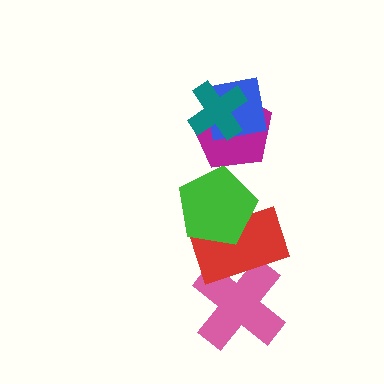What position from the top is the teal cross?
The teal cross is 1st from the top.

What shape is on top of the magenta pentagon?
The blue square is on top of the magenta pentagon.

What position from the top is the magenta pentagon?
The magenta pentagon is 3rd from the top.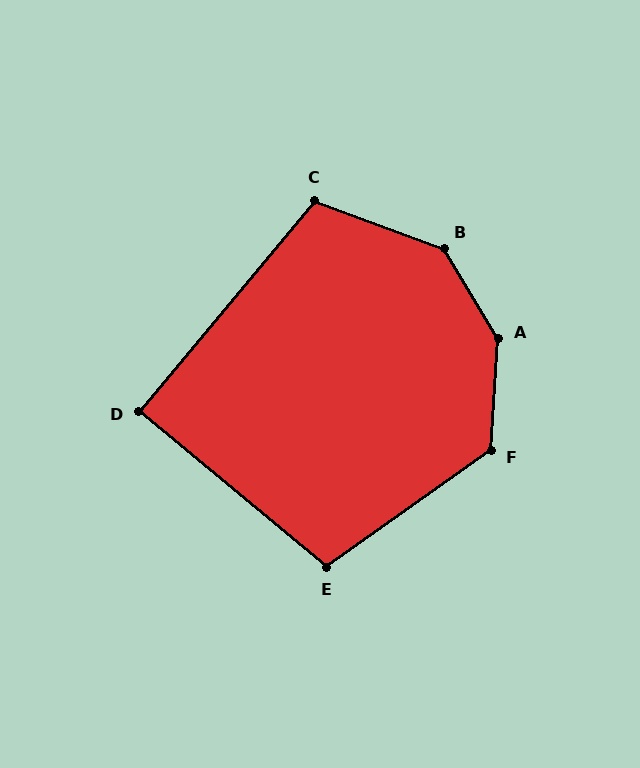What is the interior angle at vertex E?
Approximately 105 degrees (obtuse).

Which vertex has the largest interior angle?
A, at approximately 146 degrees.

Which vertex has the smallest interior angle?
D, at approximately 90 degrees.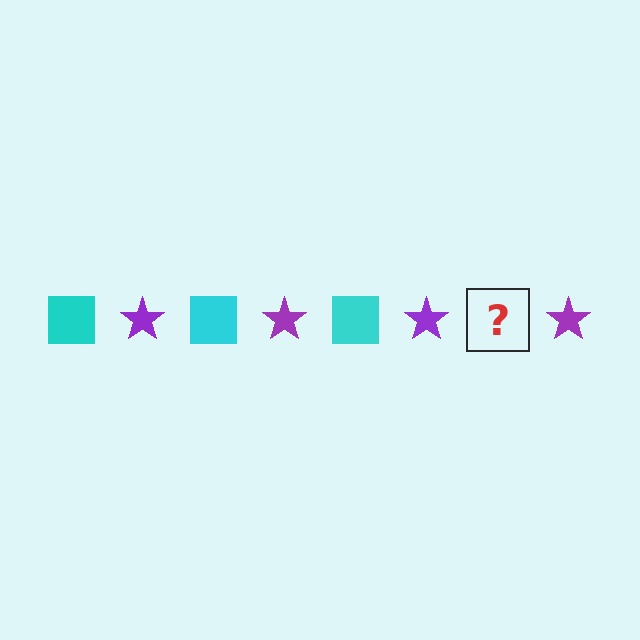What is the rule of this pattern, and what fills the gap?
The rule is that the pattern alternates between cyan square and purple star. The gap should be filled with a cyan square.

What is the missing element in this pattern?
The missing element is a cyan square.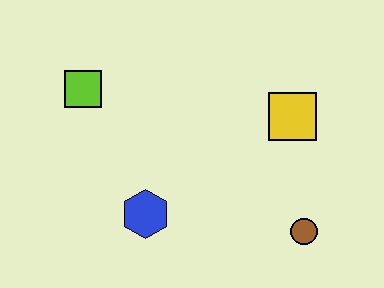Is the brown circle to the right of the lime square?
Yes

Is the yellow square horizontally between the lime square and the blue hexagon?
No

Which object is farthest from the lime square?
The brown circle is farthest from the lime square.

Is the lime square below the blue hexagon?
No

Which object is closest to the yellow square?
The brown circle is closest to the yellow square.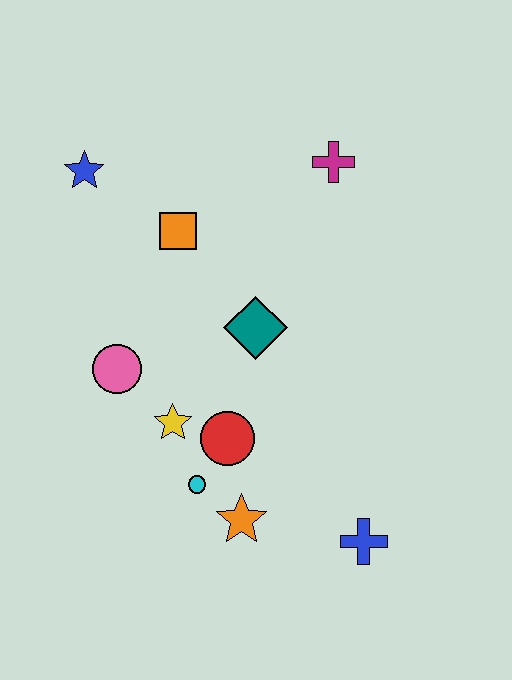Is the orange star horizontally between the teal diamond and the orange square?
Yes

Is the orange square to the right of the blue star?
Yes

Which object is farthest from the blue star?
The blue cross is farthest from the blue star.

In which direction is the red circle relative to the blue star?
The red circle is below the blue star.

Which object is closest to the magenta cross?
The orange square is closest to the magenta cross.